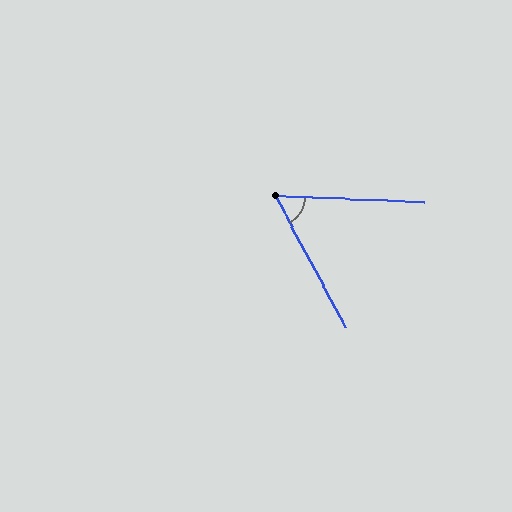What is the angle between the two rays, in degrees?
Approximately 59 degrees.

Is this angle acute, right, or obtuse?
It is acute.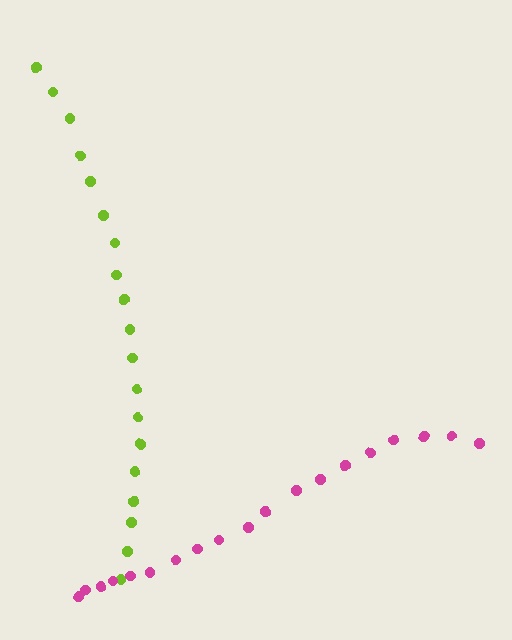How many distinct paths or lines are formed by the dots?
There are 2 distinct paths.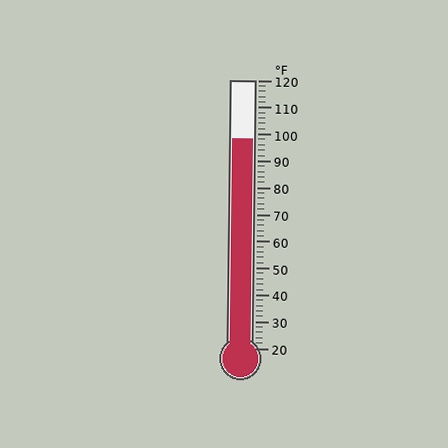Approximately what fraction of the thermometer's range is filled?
The thermometer is filled to approximately 80% of its range.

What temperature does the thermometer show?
The thermometer shows approximately 98°F.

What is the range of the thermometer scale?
The thermometer scale ranges from 20°F to 120°F.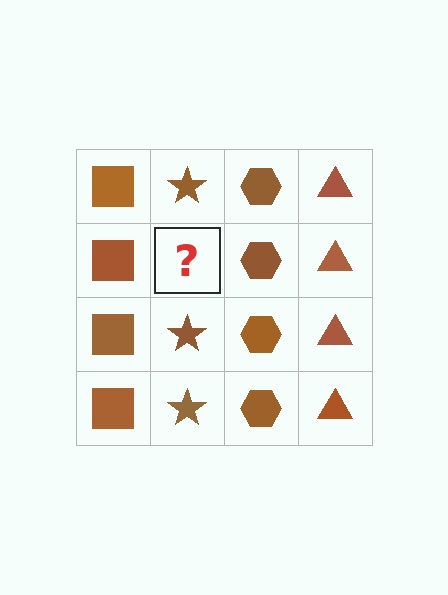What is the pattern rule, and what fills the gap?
The rule is that each column has a consistent shape. The gap should be filled with a brown star.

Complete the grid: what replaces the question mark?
The question mark should be replaced with a brown star.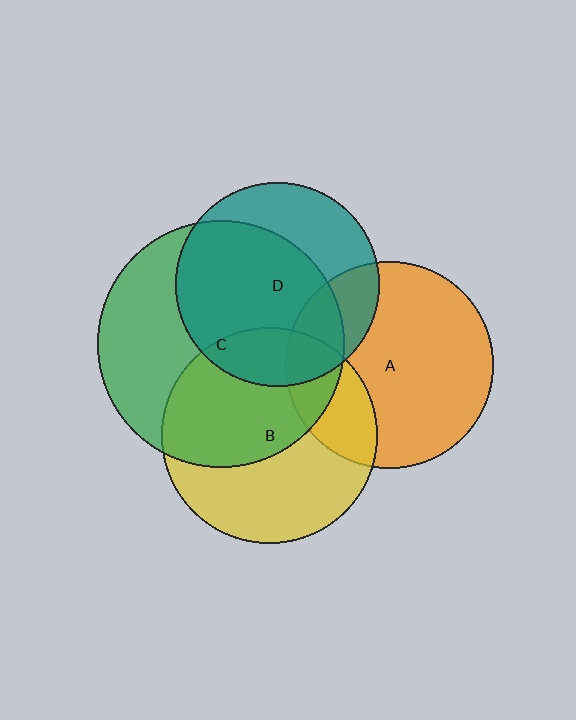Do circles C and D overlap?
Yes.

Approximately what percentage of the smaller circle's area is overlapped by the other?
Approximately 65%.